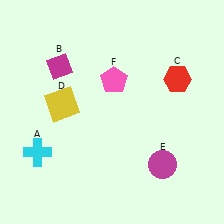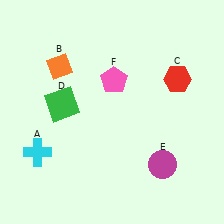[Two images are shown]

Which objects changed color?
B changed from magenta to orange. D changed from yellow to green.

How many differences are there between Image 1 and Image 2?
There are 2 differences between the two images.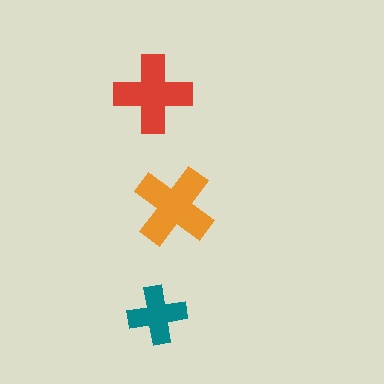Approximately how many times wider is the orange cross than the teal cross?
About 1.5 times wider.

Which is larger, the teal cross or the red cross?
The red one.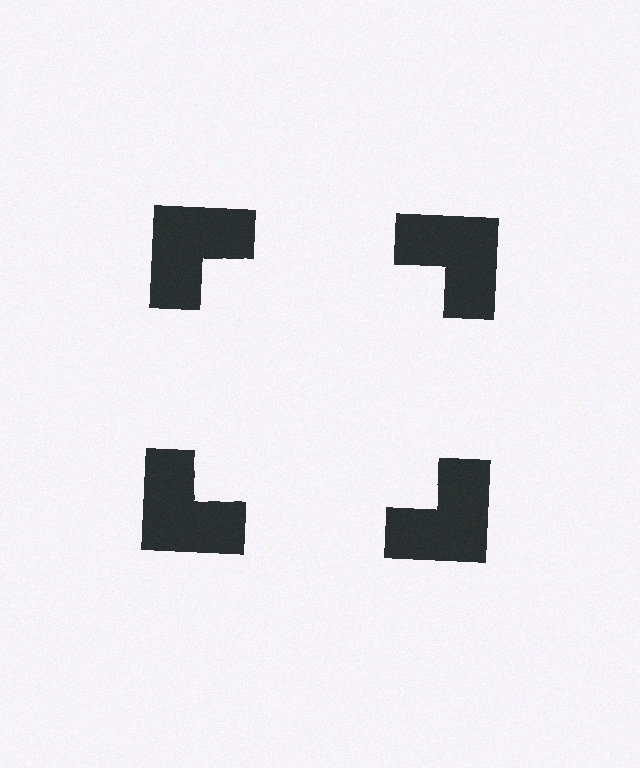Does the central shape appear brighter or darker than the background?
It typically appears slightly brighter than the background, even though no actual brightness change is drawn.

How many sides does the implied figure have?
4 sides.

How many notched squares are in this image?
There are 4 — one at each vertex of the illusory square.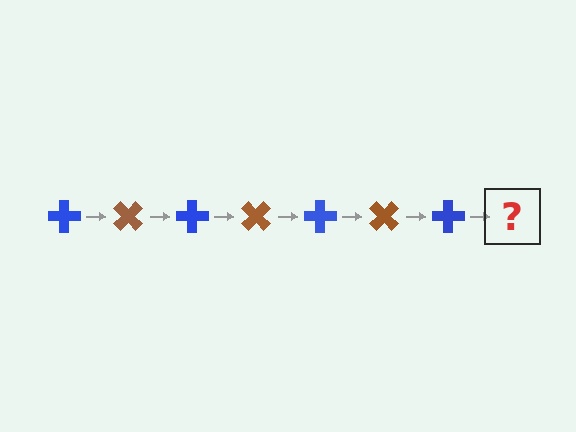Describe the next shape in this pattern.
It should be a brown cross, rotated 315 degrees from the start.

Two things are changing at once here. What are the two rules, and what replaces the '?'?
The two rules are that it rotates 45 degrees each step and the color cycles through blue and brown. The '?' should be a brown cross, rotated 315 degrees from the start.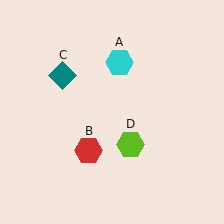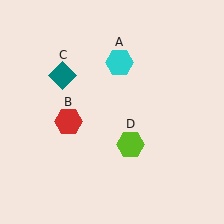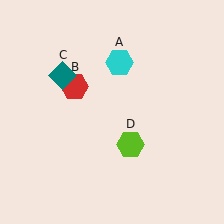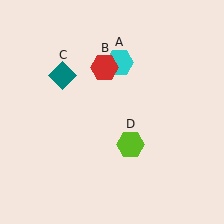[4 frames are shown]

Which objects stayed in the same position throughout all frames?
Cyan hexagon (object A) and teal diamond (object C) and lime hexagon (object D) remained stationary.